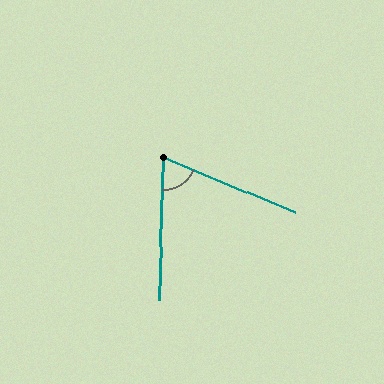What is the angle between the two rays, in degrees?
Approximately 69 degrees.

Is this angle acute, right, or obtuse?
It is acute.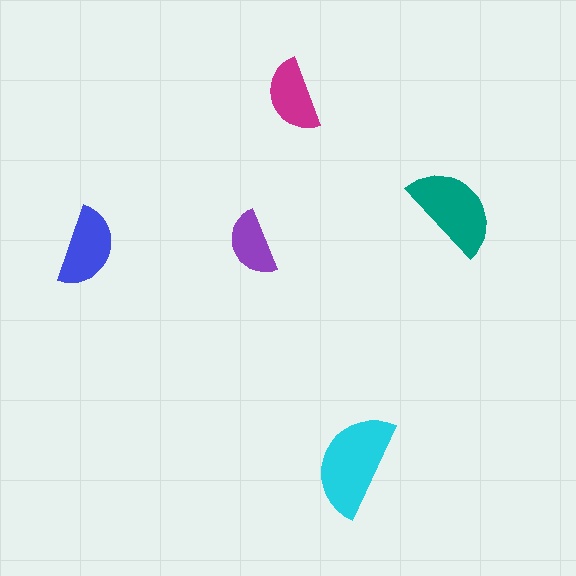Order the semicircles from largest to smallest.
the cyan one, the teal one, the blue one, the magenta one, the purple one.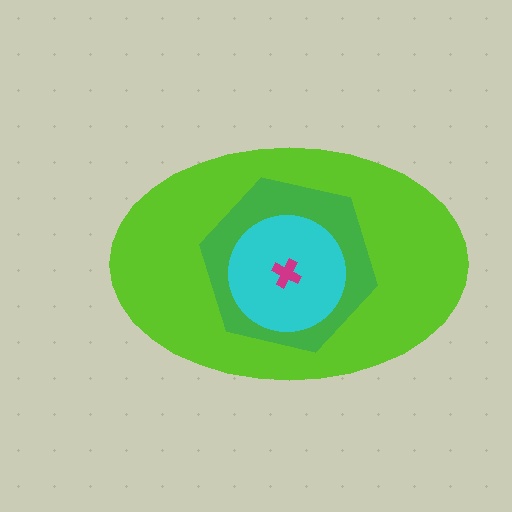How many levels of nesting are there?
4.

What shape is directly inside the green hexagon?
The cyan circle.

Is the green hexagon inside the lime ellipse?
Yes.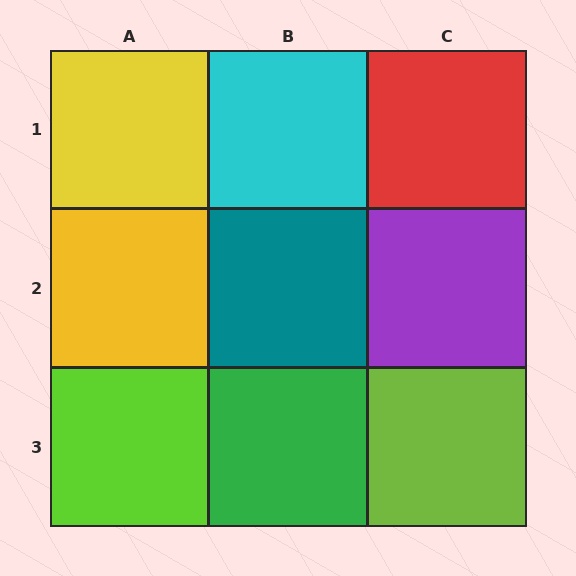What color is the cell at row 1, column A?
Yellow.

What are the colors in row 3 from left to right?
Lime, green, lime.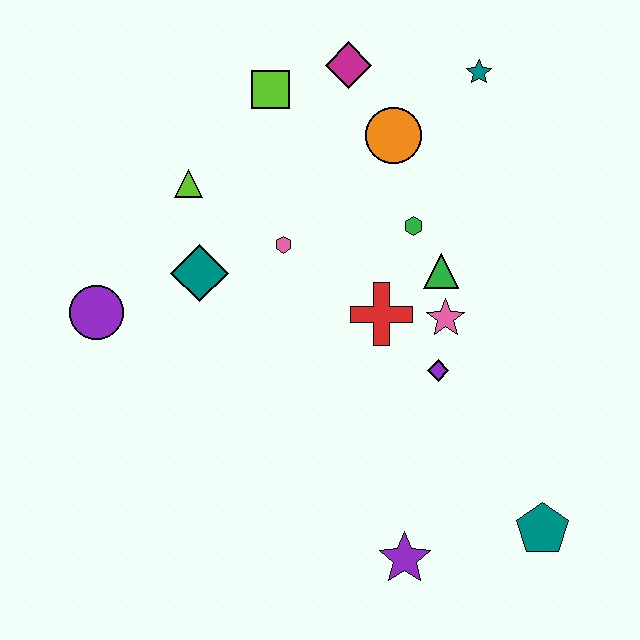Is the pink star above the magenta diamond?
No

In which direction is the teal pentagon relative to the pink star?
The teal pentagon is below the pink star.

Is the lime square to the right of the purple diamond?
No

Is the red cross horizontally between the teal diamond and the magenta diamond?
No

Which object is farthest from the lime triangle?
The teal pentagon is farthest from the lime triangle.